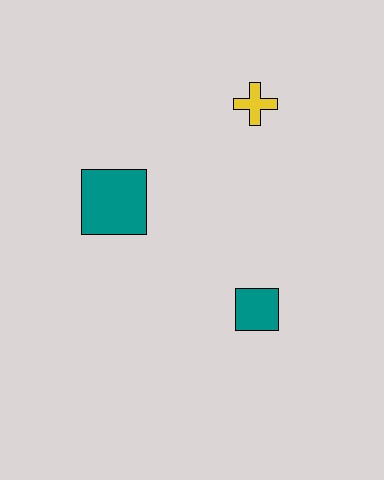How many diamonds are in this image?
There are no diamonds.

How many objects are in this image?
There are 3 objects.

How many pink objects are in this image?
There are no pink objects.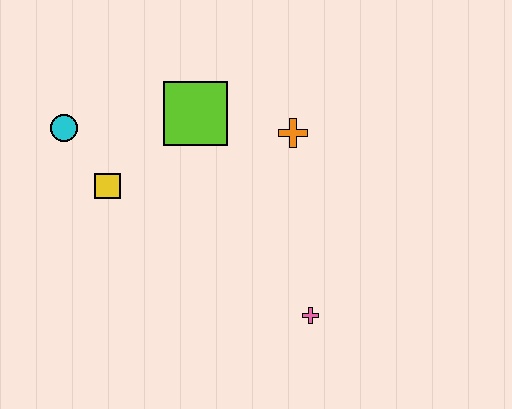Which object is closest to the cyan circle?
The yellow square is closest to the cyan circle.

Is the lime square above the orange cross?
Yes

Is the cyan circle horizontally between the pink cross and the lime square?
No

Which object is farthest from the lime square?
The pink cross is farthest from the lime square.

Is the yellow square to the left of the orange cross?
Yes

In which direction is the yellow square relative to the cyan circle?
The yellow square is below the cyan circle.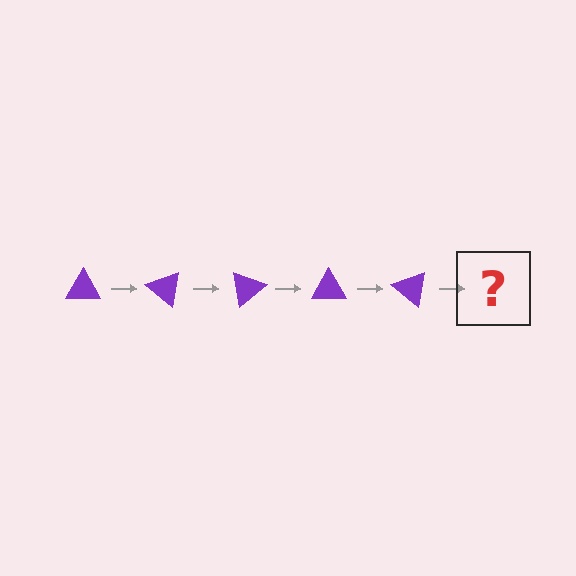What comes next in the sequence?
The next element should be a purple triangle rotated 200 degrees.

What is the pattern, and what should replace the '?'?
The pattern is that the triangle rotates 40 degrees each step. The '?' should be a purple triangle rotated 200 degrees.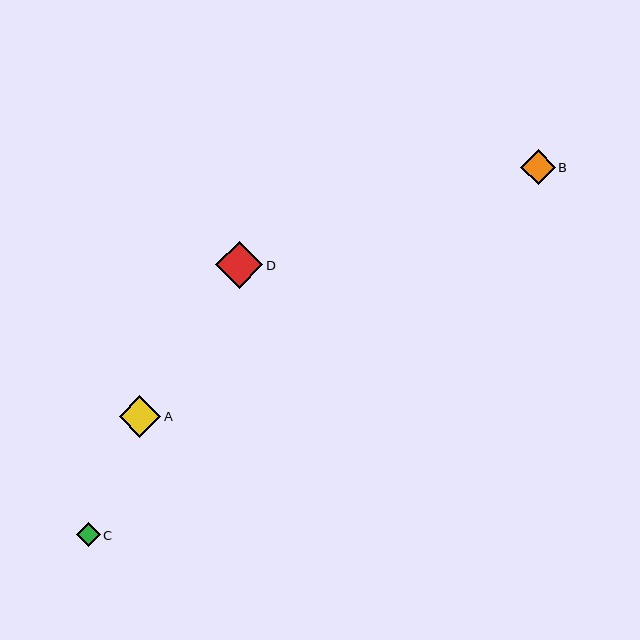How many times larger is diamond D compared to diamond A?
Diamond D is approximately 1.1 times the size of diamond A.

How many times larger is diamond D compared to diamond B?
Diamond D is approximately 1.4 times the size of diamond B.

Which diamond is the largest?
Diamond D is the largest with a size of approximately 47 pixels.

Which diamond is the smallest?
Diamond C is the smallest with a size of approximately 24 pixels.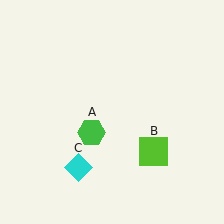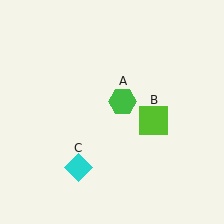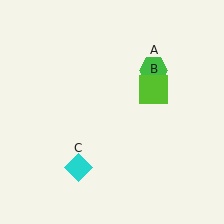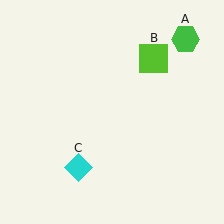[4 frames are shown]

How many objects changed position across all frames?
2 objects changed position: green hexagon (object A), lime square (object B).